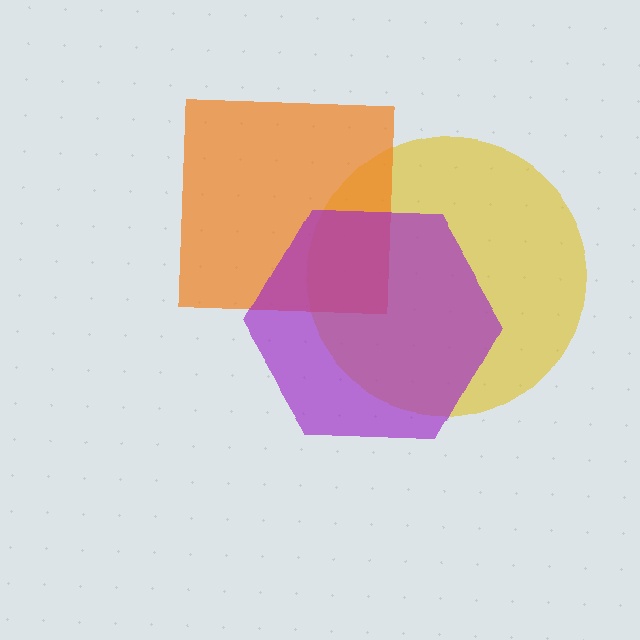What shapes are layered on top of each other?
The layered shapes are: a yellow circle, an orange square, a purple hexagon.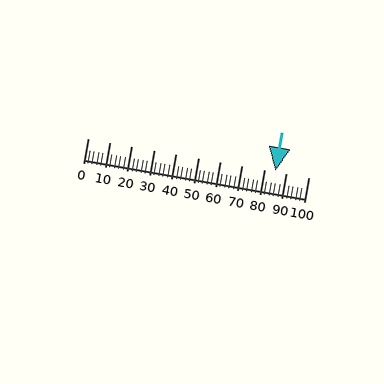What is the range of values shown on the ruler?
The ruler shows values from 0 to 100.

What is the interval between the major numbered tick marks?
The major tick marks are spaced 10 units apart.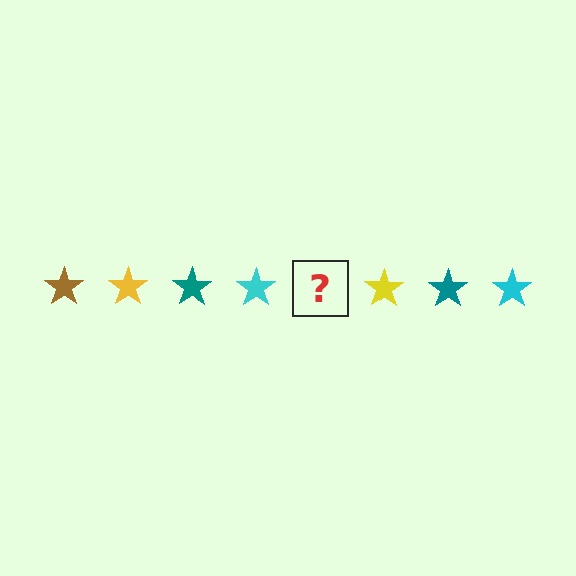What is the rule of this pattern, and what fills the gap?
The rule is that the pattern cycles through brown, yellow, teal, cyan stars. The gap should be filled with a brown star.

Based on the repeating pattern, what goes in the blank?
The blank should be a brown star.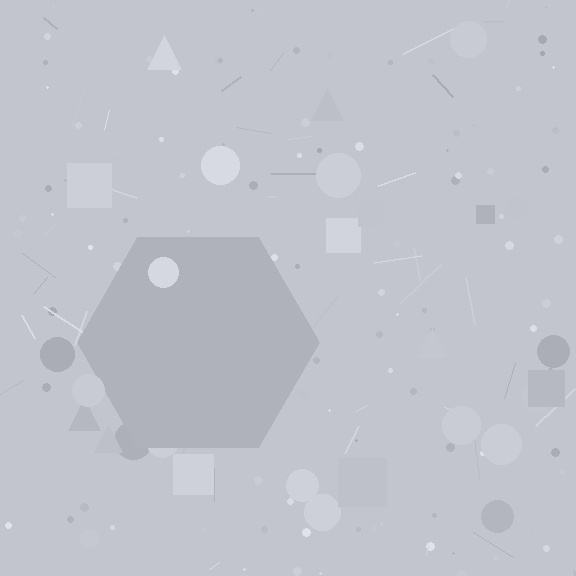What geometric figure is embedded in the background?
A hexagon is embedded in the background.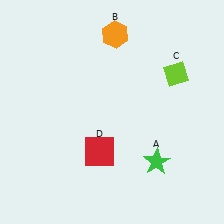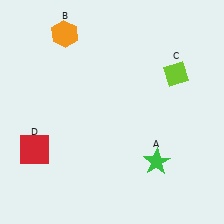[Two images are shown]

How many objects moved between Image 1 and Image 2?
2 objects moved between the two images.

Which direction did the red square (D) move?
The red square (D) moved left.